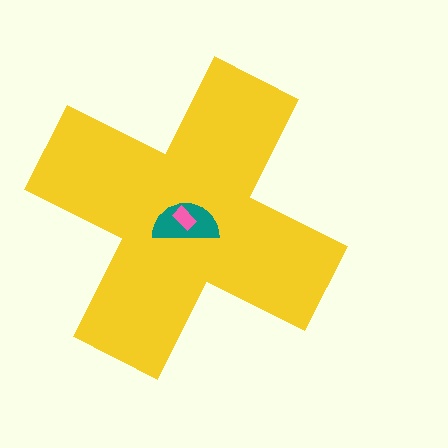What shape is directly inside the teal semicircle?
The pink rectangle.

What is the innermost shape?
The pink rectangle.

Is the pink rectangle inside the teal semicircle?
Yes.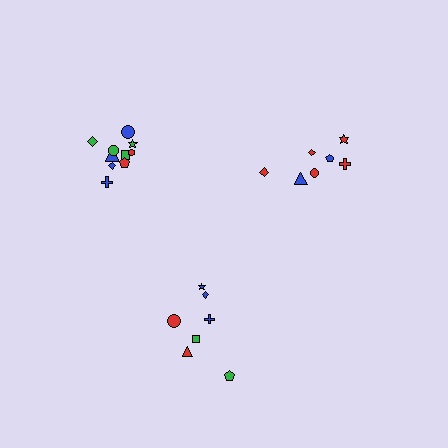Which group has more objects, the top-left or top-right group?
The top-left group.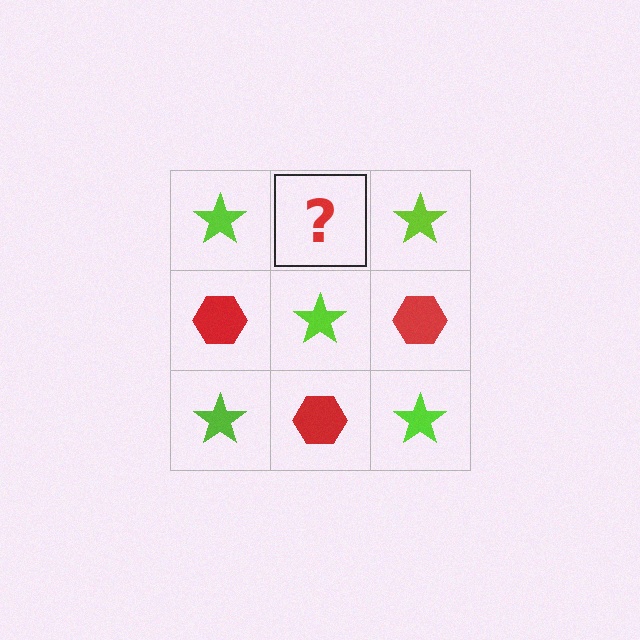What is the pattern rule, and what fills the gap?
The rule is that it alternates lime star and red hexagon in a checkerboard pattern. The gap should be filled with a red hexagon.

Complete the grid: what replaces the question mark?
The question mark should be replaced with a red hexagon.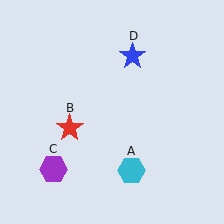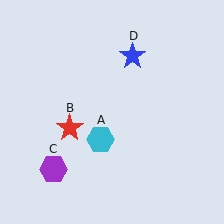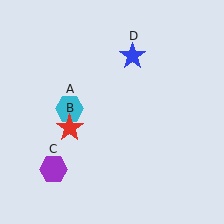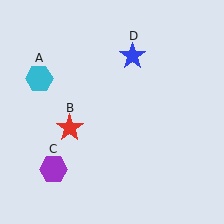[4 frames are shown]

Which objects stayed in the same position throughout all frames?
Red star (object B) and purple hexagon (object C) and blue star (object D) remained stationary.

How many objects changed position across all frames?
1 object changed position: cyan hexagon (object A).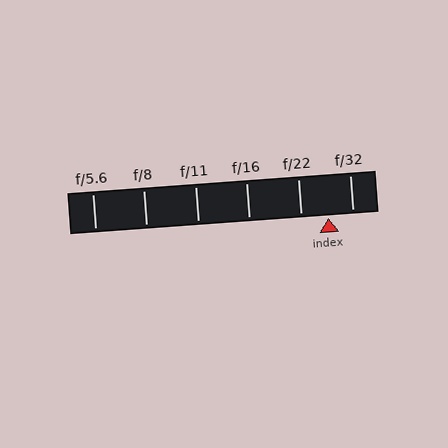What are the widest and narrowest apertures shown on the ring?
The widest aperture shown is f/5.6 and the narrowest is f/32.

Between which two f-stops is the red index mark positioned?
The index mark is between f/22 and f/32.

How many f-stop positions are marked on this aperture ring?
There are 6 f-stop positions marked.